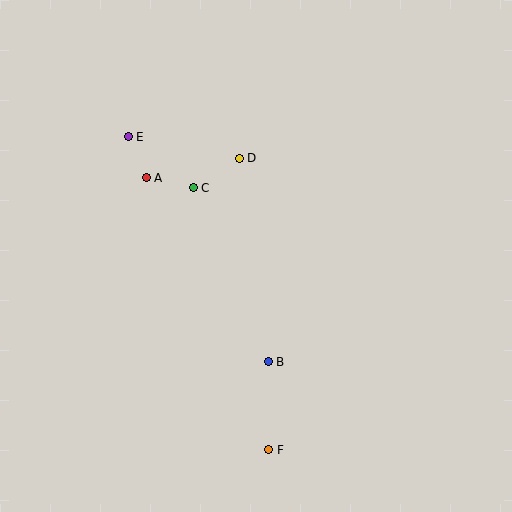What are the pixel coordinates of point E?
Point E is at (128, 137).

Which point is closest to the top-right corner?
Point D is closest to the top-right corner.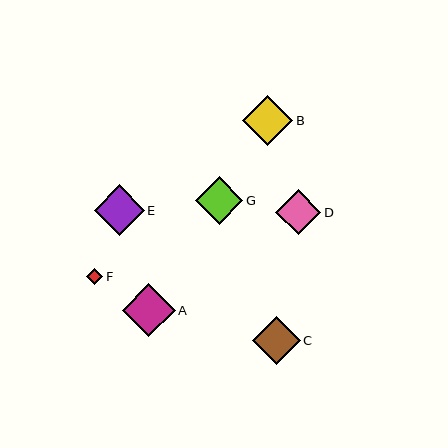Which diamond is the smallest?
Diamond F is the smallest with a size of approximately 16 pixels.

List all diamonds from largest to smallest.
From largest to smallest: A, E, B, C, G, D, F.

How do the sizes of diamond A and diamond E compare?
Diamond A and diamond E are approximately the same size.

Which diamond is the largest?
Diamond A is the largest with a size of approximately 53 pixels.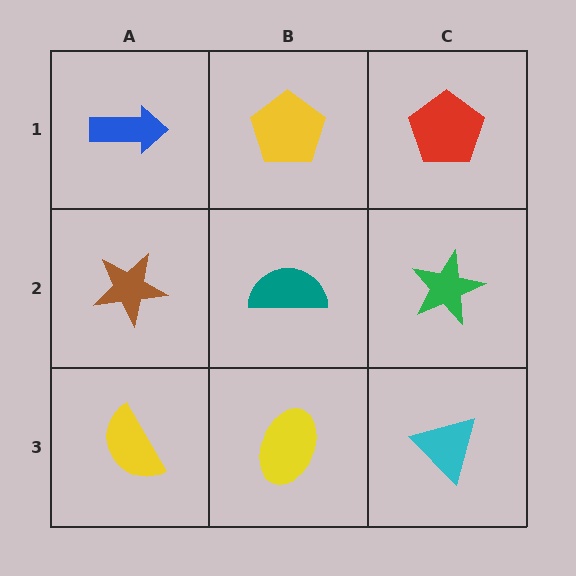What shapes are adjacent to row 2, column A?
A blue arrow (row 1, column A), a yellow semicircle (row 3, column A), a teal semicircle (row 2, column B).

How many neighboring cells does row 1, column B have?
3.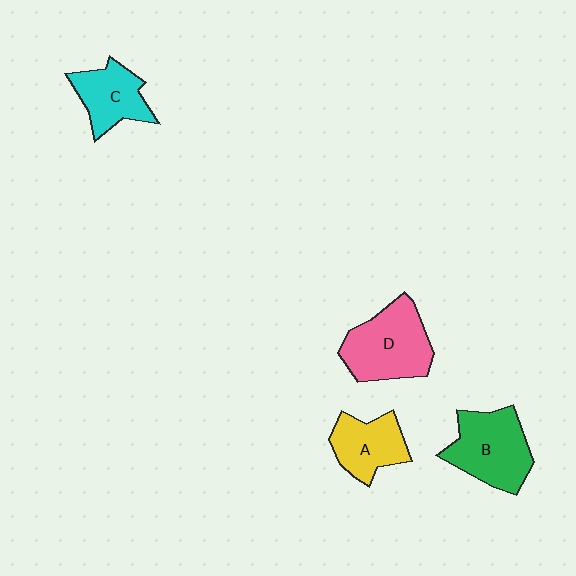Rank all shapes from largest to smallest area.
From largest to smallest: D (pink), B (green), C (cyan), A (yellow).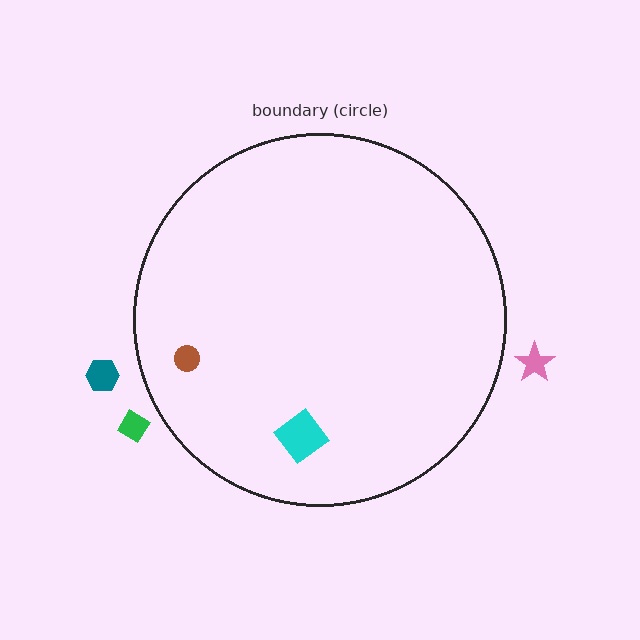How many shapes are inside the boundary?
2 inside, 3 outside.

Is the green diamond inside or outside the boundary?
Outside.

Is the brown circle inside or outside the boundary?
Inside.